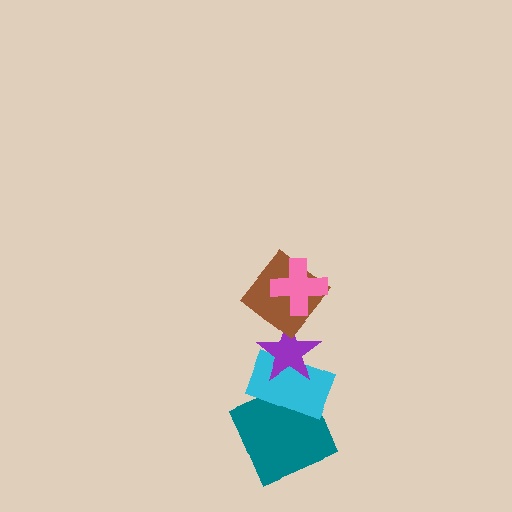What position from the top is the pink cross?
The pink cross is 1st from the top.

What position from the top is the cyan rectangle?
The cyan rectangle is 4th from the top.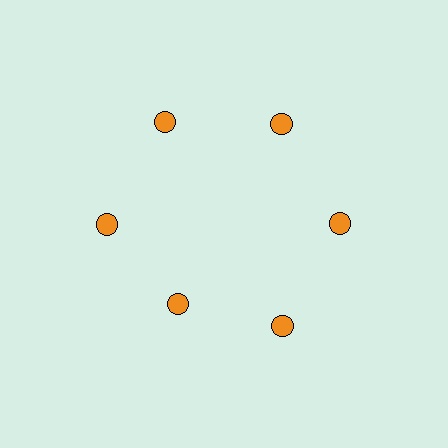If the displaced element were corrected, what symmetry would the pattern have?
It would have 6-fold rotational symmetry — the pattern would map onto itself every 60 degrees.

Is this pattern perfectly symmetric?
No. The 6 orange circles are arranged in a ring, but one element near the 7 o'clock position is pulled inward toward the center, breaking the 6-fold rotational symmetry.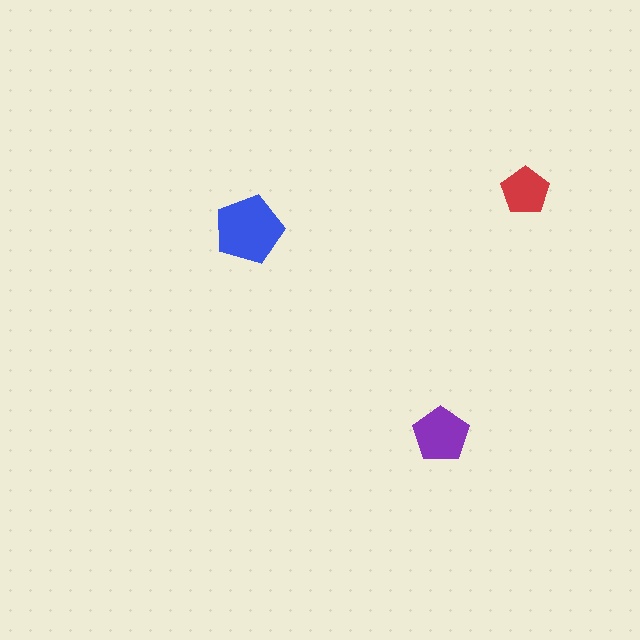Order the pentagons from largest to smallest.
the blue one, the purple one, the red one.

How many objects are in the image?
There are 3 objects in the image.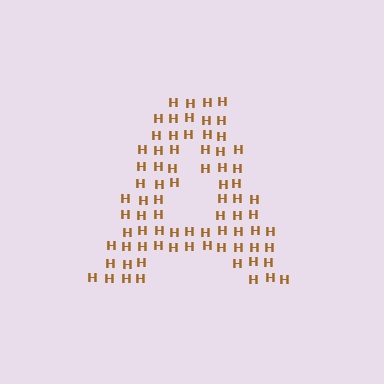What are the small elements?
The small elements are letter H's.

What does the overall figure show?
The overall figure shows the letter A.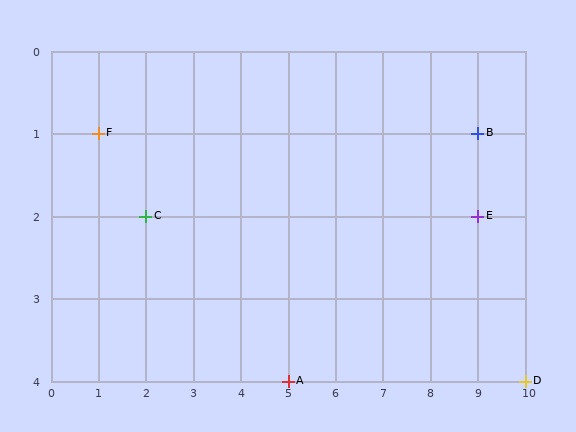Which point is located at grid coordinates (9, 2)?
Point E is at (9, 2).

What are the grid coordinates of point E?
Point E is at grid coordinates (9, 2).